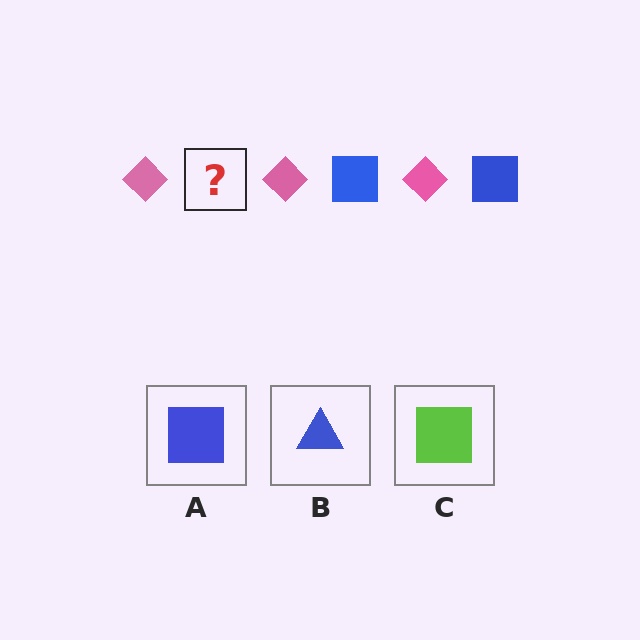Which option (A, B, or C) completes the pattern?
A.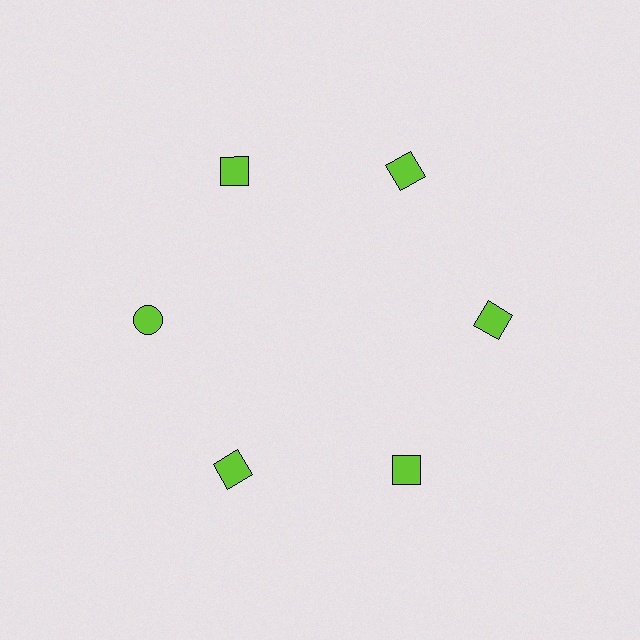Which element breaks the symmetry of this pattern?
The lime circle at roughly the 9 o'clock position breaks the symmetry. All other shapes are lime squares.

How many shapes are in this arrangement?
There are 6 shapes arranged in a ring pattern.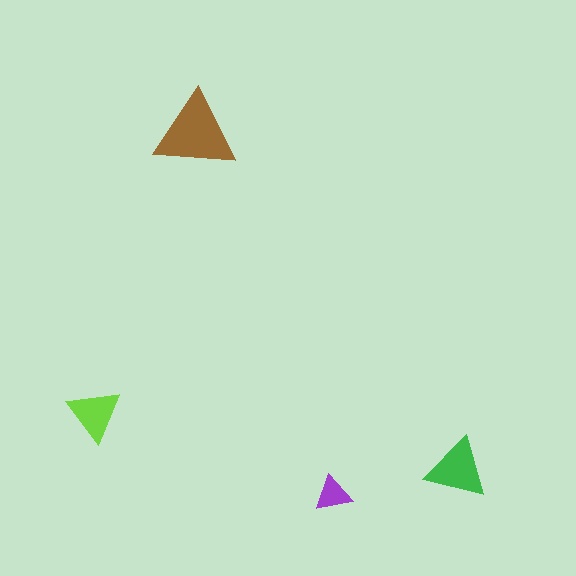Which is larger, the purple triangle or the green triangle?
The green one.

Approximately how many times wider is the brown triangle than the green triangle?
About 1.5 times wider.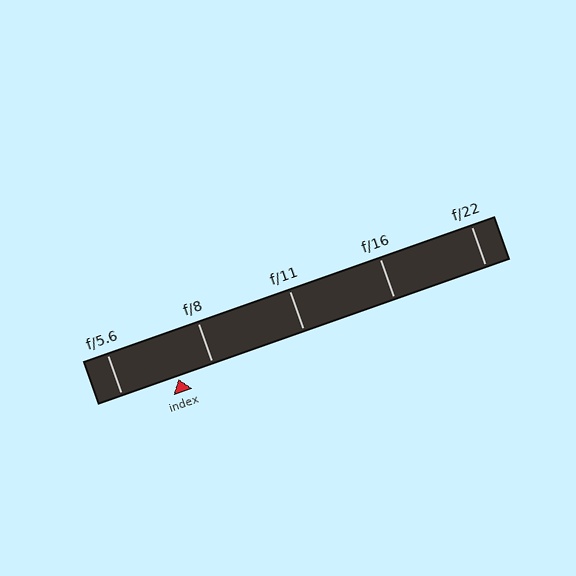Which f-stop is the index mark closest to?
The index mark is closest to f/8.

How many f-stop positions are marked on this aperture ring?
There are 5 f-stop positions marked.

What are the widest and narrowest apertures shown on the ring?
The widest aperture shown is f/5.6 and the narrowest is f/22.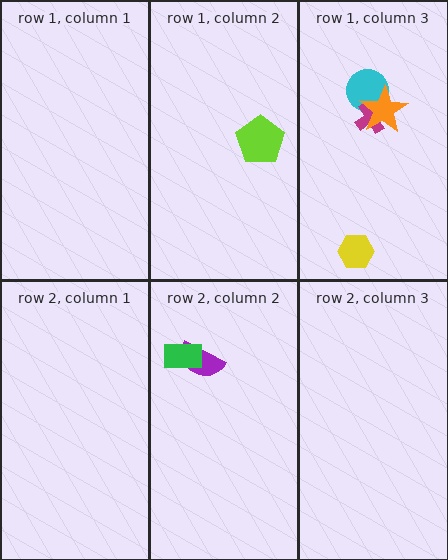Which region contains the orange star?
The row 1, column 3 region.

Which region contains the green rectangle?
The row 2, column 2 region.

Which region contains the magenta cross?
The row 1, column 3 region.